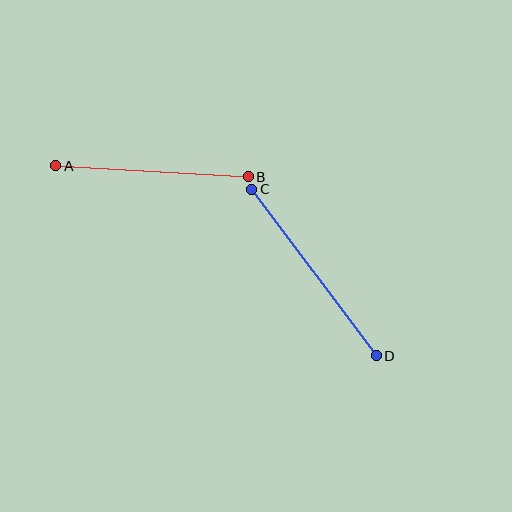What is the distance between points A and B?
The distance is approximately 193 pixels.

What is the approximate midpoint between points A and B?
The midpoint is at approximately (152, 171) pixels.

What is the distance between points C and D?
The distance is approximately 208 pixels.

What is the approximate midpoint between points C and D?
The midpoint is at approximately (314, 272) pixels.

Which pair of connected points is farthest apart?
Points C and D are farthest apart.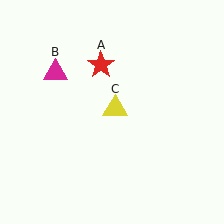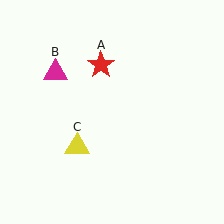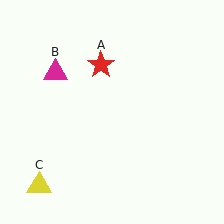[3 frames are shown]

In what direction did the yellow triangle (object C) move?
The yellow triangle (object C) moved down and to the left.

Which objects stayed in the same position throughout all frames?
Red star (object A) and magenta triangle (object B) remained stationary.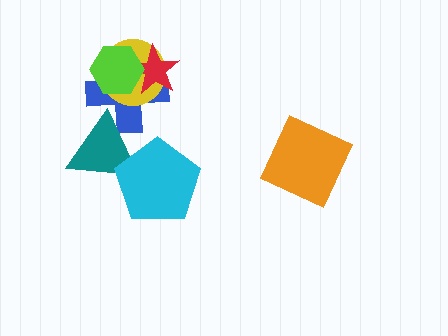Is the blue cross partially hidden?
Yes, it is partially covered by another shape.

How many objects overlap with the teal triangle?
2 objects overlap with the teal triangle.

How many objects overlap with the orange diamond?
0 objects overlap with the orange diamond.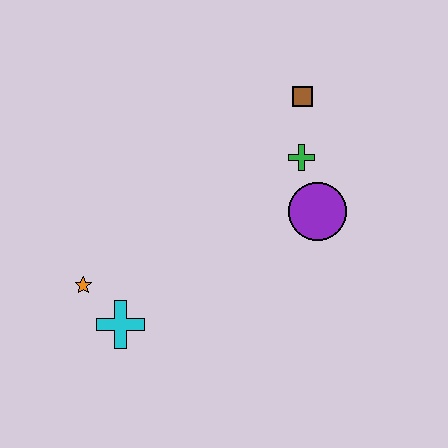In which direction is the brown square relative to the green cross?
The brown square is above the green cross.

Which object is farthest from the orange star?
The brown square is farthest from the orange star.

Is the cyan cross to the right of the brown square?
No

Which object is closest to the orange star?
The cyan cross is closest to the orange star.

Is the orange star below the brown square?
Yes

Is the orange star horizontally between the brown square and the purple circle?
No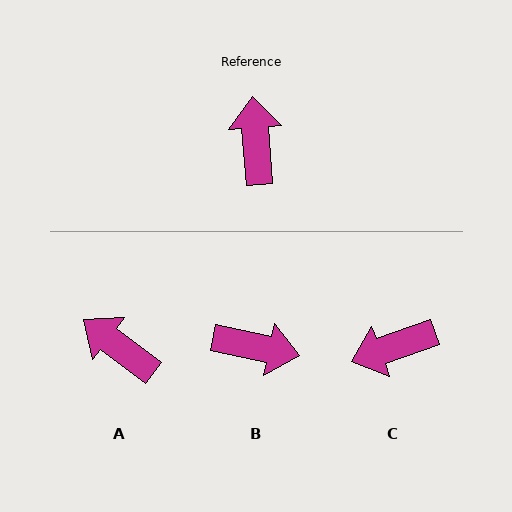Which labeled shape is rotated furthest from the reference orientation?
B, about 107 degrees away.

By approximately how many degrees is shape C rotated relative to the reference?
Approximately 105 degrees counter-clockwise.